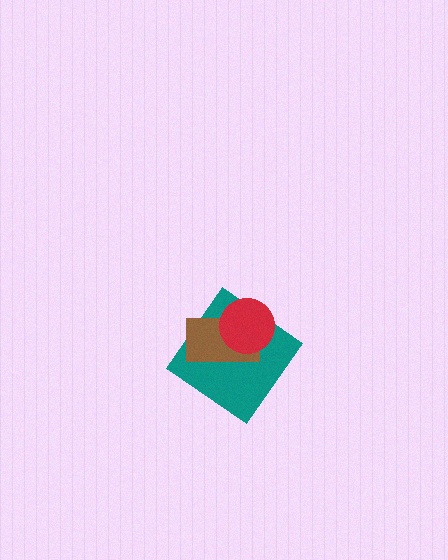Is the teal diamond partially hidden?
Yes, it is partially covered by another shape.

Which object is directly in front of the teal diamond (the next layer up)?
The brown rectangle is directly in front of the teal diamond.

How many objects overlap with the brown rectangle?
2 objects overlap with the brown rectangle.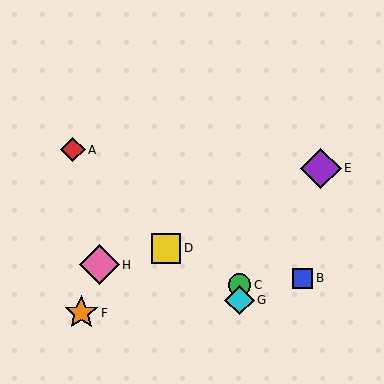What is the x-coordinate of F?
Object F is at x≈81.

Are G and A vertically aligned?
No, G is at x≈239 and A is at x≈73.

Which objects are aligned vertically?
Objects C, G are aligned vertically.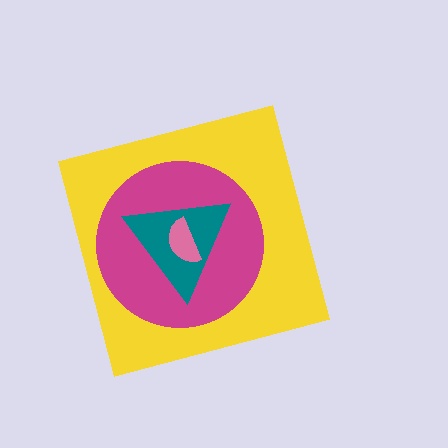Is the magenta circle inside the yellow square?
Yes.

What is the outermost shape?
The yellow square.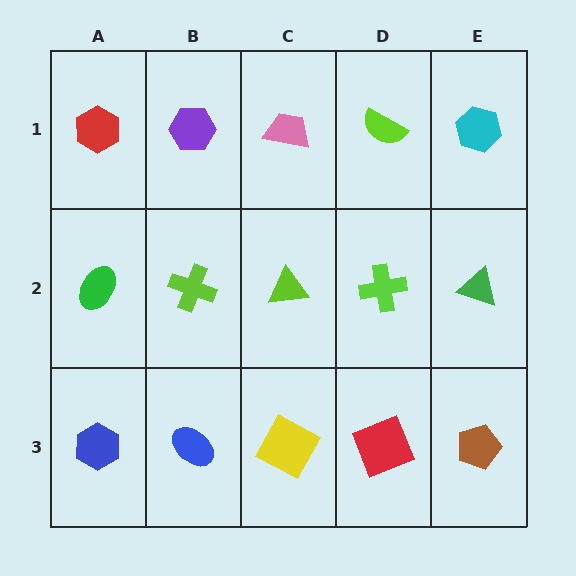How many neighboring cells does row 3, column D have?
3.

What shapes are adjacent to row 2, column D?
A lime semicircle (row 1, column D), a red square (row 3, column D), a lime triangle (row 2, column C), a green triangle (row 2, column E).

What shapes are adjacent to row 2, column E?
A cyan hexagon (row 1, column E), a brown pentagon (row 3, column E), a lime cross (row 2, column D).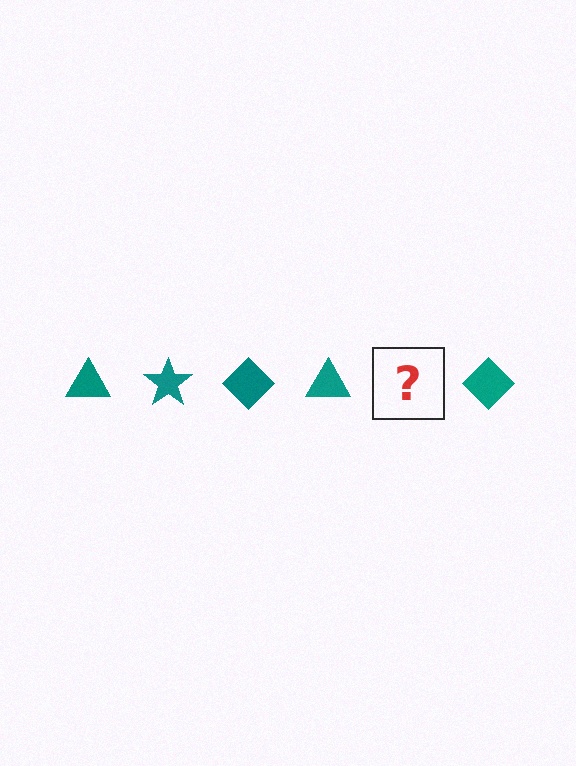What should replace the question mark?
The question mark should be replaced with a teal star.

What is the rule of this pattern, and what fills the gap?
The rule is that the pattern cycles through triangle, star, diamond shapes in teal. The gap should be filled with a teal star.